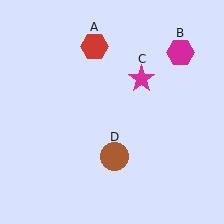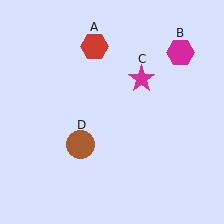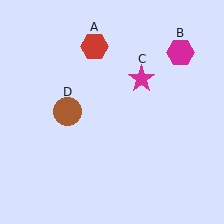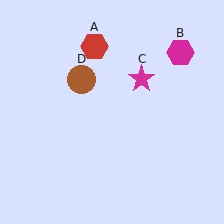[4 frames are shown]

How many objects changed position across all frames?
1 object changed position: brown circle (object D).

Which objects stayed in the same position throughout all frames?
Red hexagon (object A) and magenta hexagon (object B) and magenta star (object C) remained stationary.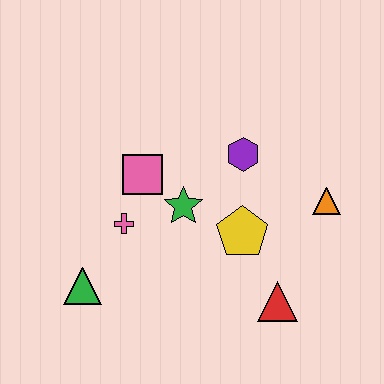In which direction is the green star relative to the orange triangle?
The green star is to the left of the orange triangle.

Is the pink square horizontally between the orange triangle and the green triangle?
Yes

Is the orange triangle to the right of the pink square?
Yes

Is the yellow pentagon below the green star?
Yes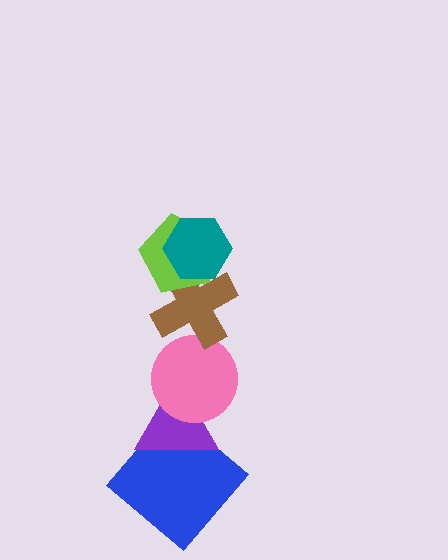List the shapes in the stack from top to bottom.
From top to bottom: the teal hexagon, the lime pentagon, the brown cross, the pink circle, the purple triangle, the blue diamond.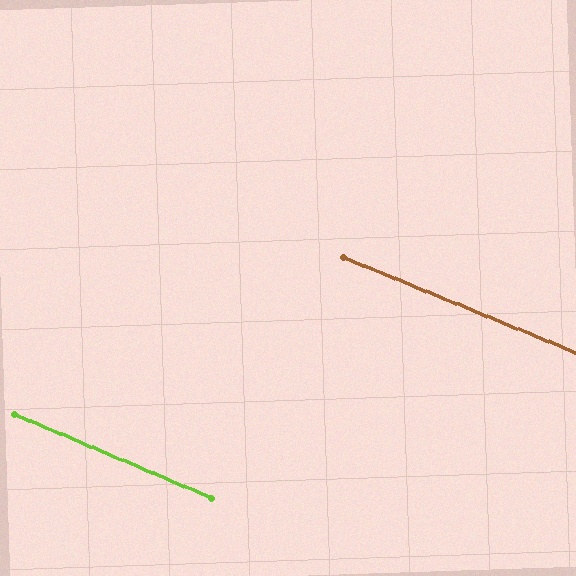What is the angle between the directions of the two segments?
Approximately 0 degrees.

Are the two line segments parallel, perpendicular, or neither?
Parallel — their directions differ by only 0.5°.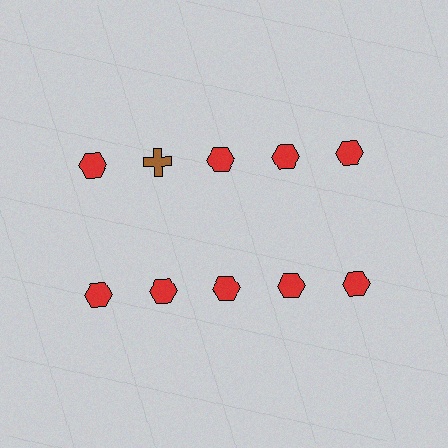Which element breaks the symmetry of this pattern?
The brown cross in the top row, second from left column breaks the symmetry. All other shapes are red hexagons.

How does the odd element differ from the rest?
It differs in both color (brown instead of red) and shape (cross instead of hexagon).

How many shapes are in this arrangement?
There are 10 shapes arranged in a grid pattern.